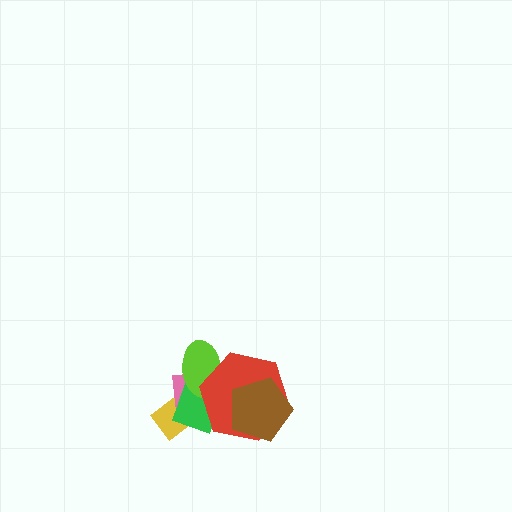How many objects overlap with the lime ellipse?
4 objects overlap with the lime ellipse.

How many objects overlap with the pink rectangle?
4 objects overlap with the pink rectangle.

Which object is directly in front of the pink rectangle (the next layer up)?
The green diamond is directly in front of the pink rectangle.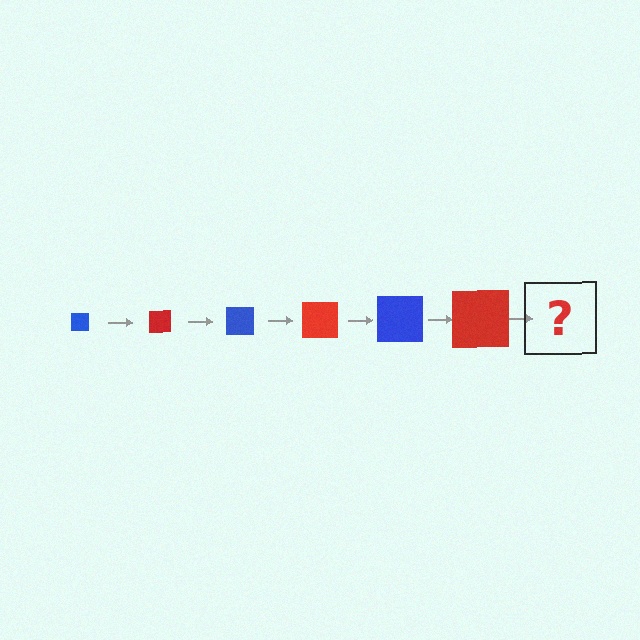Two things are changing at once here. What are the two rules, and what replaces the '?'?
The two rules are that the square grows larger each step and the color cycles through blue and red. The '?' should be a blue square, larger than the previous one.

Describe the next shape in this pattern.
It should be a blue square, larger than the previous one.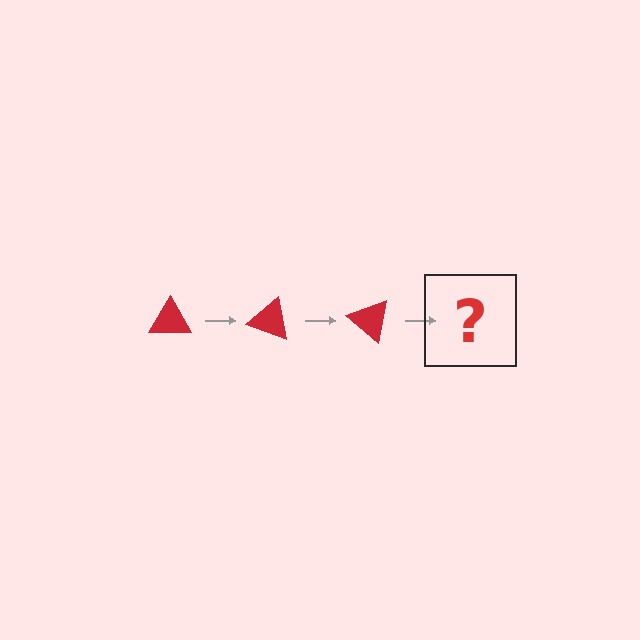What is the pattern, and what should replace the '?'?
The pattern is that the triangle rotates 20 degrees each step. The '?' should be a red triangle rotated 60 degrees.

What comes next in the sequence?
The next element should be a red triangle rotated 60 degrees.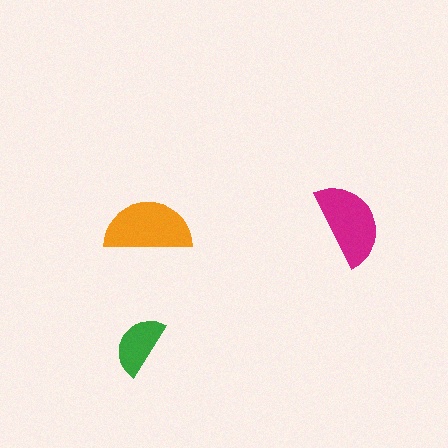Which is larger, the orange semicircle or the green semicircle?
The orange one.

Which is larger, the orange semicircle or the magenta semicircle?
The orange one.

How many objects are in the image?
There are 3 objects in the image.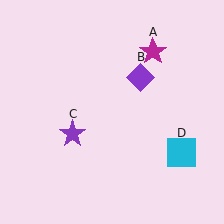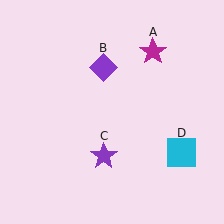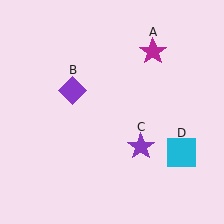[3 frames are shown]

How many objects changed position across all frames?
2 objects changed position: purple diamond (object B), purple star (object C).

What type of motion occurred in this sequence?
The purple diamond (object B), purple star (object C) rotated counterclockwise around the center of the scene.